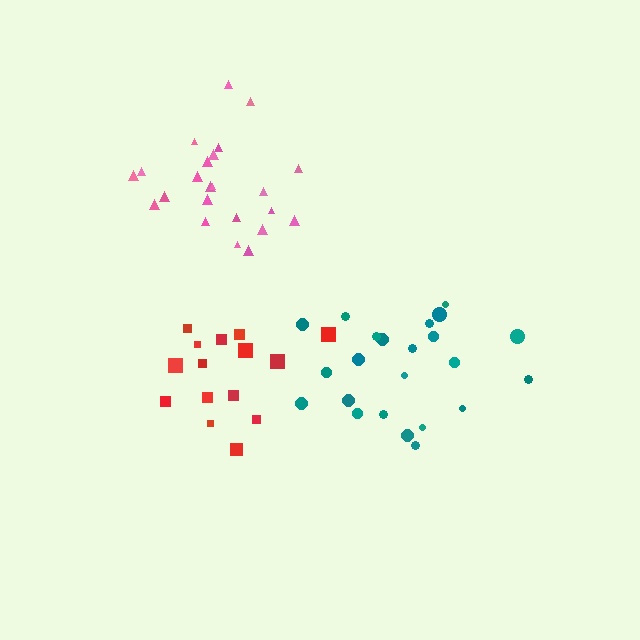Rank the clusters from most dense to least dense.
pink, red, teal.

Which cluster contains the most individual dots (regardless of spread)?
Pink (23).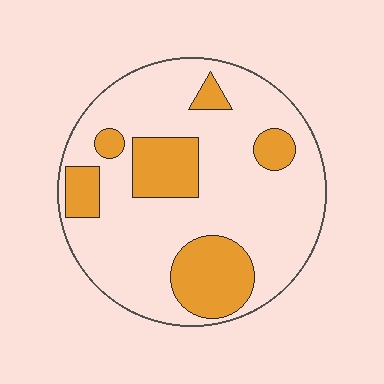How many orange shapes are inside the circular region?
6.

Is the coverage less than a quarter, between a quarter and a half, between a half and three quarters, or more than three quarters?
Between a quarter and a half.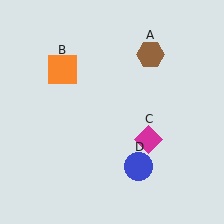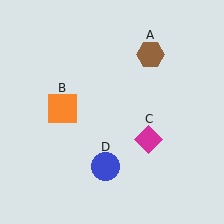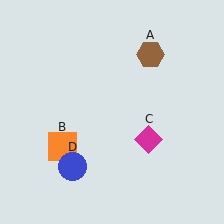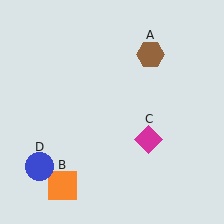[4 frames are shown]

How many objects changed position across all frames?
2 objects changed position: orange square (object B), blue circle (object D).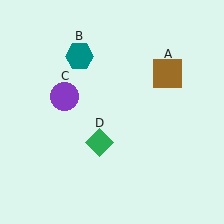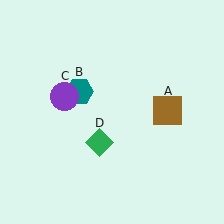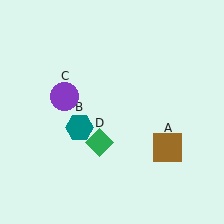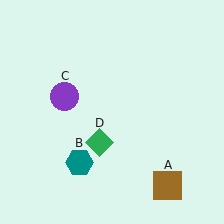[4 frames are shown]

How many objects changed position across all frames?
2 objects changed position: brown square (object A), teal hexagon (object B).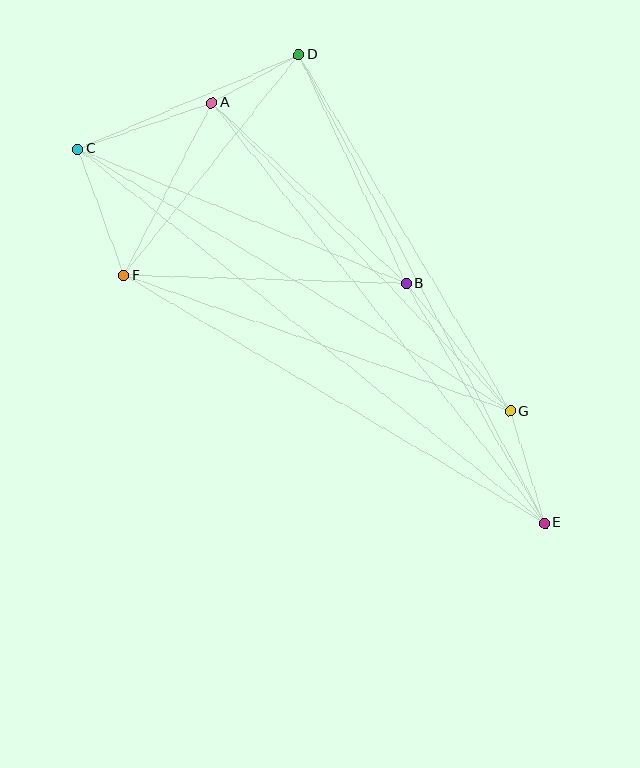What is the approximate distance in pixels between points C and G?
The distance between C and G is approximately 505 pixels.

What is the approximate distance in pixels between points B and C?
The distance between B and C is approximately 354 pixels.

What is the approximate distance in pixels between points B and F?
The distance between B and F is approximately 282 pixels.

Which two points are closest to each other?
Points A and D are closest to each other.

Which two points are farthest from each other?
Points C and E are farthest from each other.